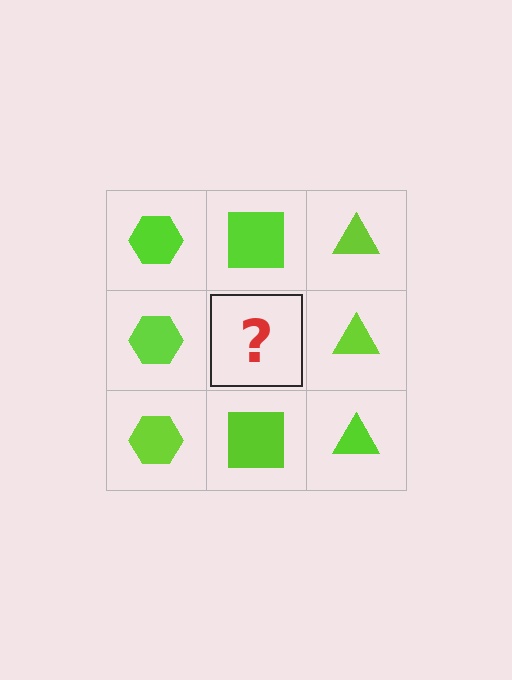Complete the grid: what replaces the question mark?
The question mark should be replaced with a lime square.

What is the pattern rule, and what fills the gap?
The rule is that each column has a consistent shape. The gap should be filled with a lime square.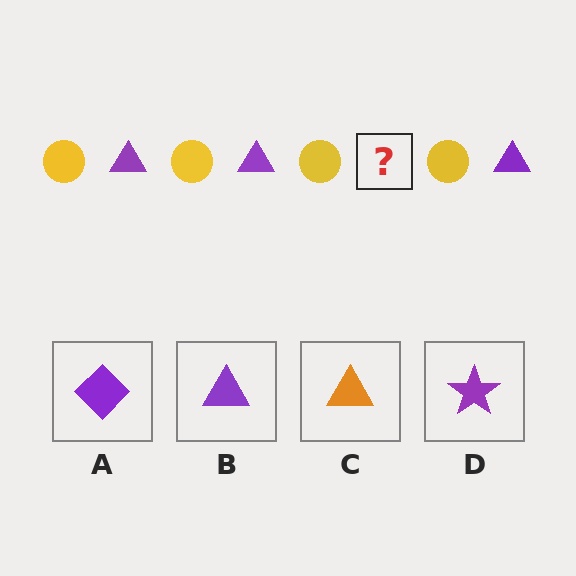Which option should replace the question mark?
Option B.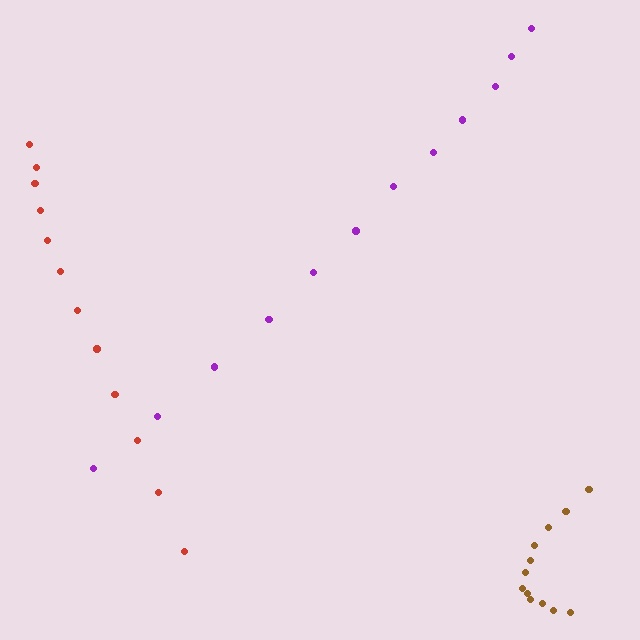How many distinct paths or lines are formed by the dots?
There are 3 distinct paths.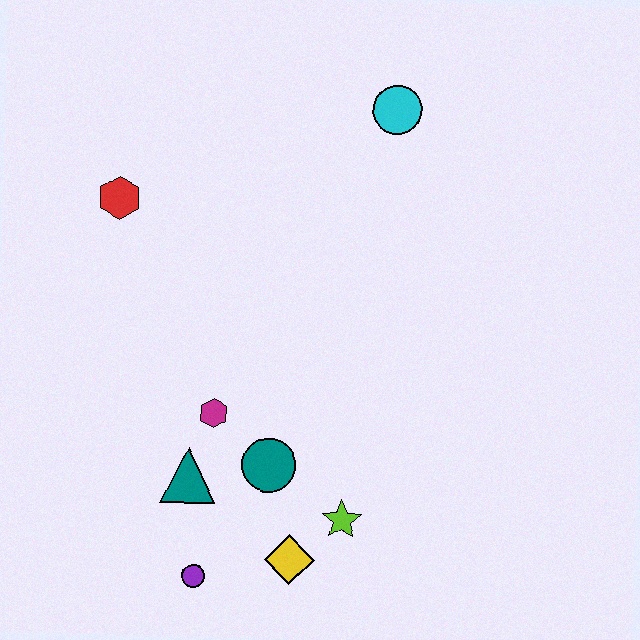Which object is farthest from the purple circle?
The cyan circle is farthest from the purple circle.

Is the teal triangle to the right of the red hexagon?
Yes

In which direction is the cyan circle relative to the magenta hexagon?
The cyan circle is above the magenta hexagon.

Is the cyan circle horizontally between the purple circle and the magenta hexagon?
No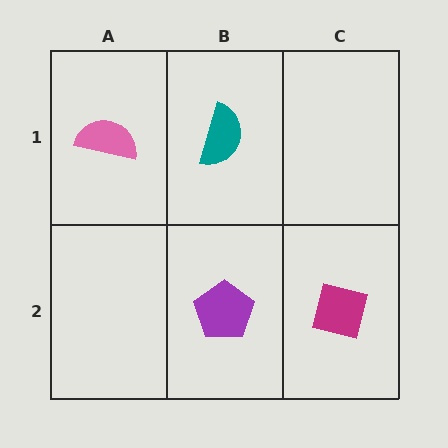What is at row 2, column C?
A magenta square.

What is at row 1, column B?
A teal semicircle.